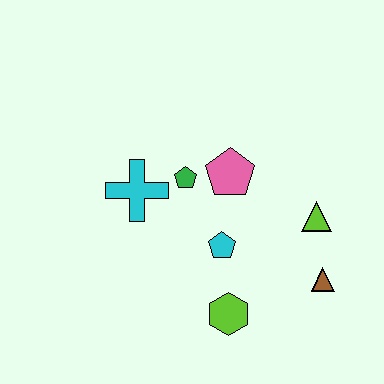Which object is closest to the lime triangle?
The brown triangle is closest to the lime triangle.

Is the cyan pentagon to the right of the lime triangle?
No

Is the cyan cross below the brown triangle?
No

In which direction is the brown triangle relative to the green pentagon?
The brown triangle is to the right of the green pentagon.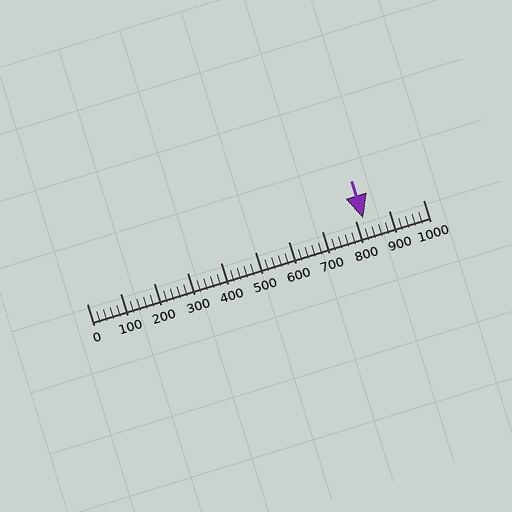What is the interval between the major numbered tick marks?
The major tick marks are spaced 100 units apart.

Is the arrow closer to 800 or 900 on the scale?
The arrow is closer to 800.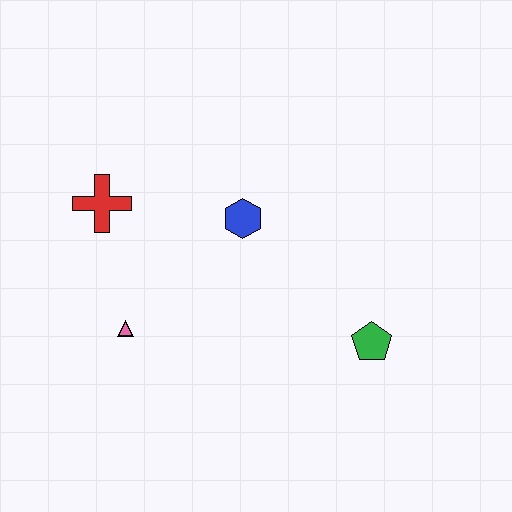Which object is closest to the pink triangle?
The red cross is closest to the pink triangle.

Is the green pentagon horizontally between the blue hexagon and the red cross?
No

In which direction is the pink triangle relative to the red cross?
The pink triangle is below the red cross.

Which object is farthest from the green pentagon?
The red cross is farthest from the green pentagon.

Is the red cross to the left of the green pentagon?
Yes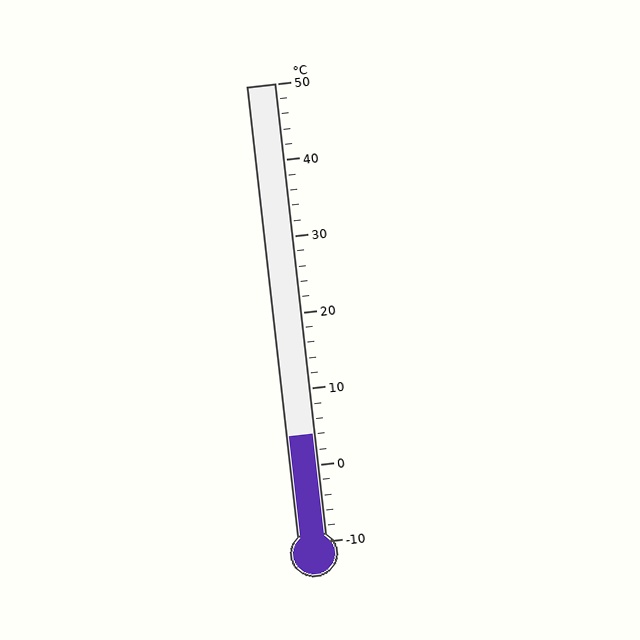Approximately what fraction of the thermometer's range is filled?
The thermometer is filled to approximately 25% of its range.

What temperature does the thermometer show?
The thermometer shows approximately 4°C.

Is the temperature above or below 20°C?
The temperature is below 20°C.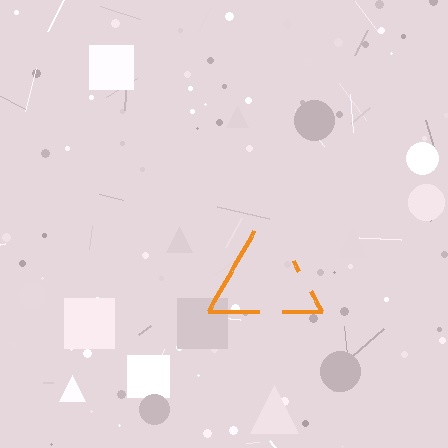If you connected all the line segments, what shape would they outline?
They would outline a triangle.